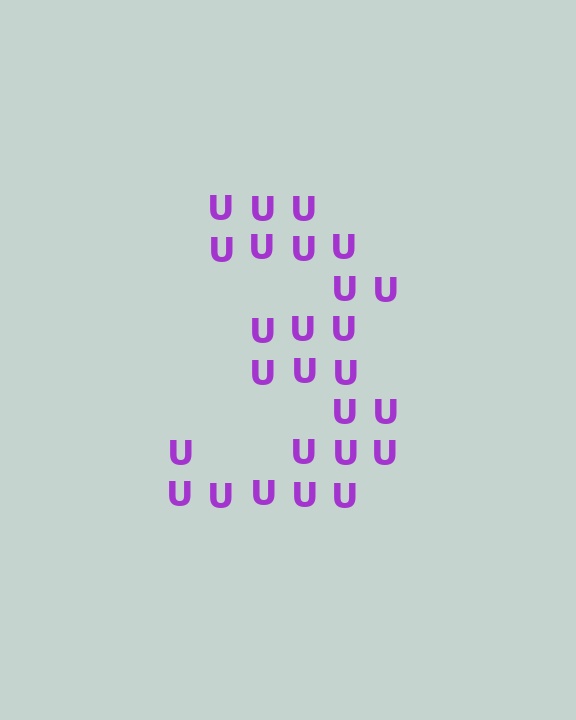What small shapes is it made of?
It is made of small letter U's.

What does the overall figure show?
The overall figure shows the digit 3.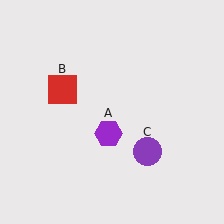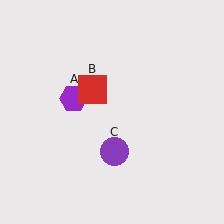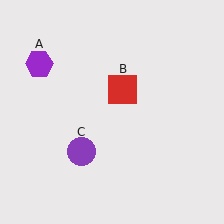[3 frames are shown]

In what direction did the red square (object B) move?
The red square (object B) moved right.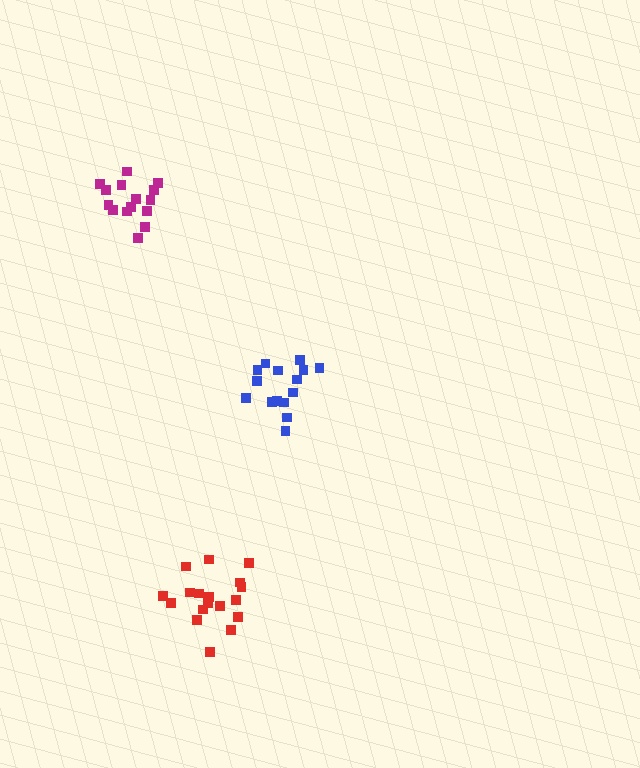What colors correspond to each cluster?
The clusters are colored: blue, red, magenta.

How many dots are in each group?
Group 1: 15 dots, Group 2: 18 dots, Group 3: 15 dots (48 total).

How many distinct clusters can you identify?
There are 3 distinct clusters.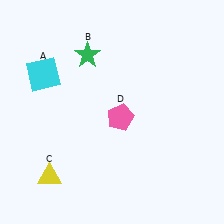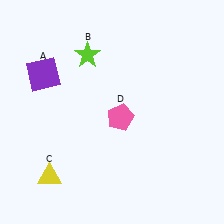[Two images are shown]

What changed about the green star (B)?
In Image 1, B is green. In Image 2, it changed to lime.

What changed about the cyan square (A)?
In Image 1, A is cyan. In Image 2, it changed to purple.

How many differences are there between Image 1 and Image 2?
There are 2 differences between the two images.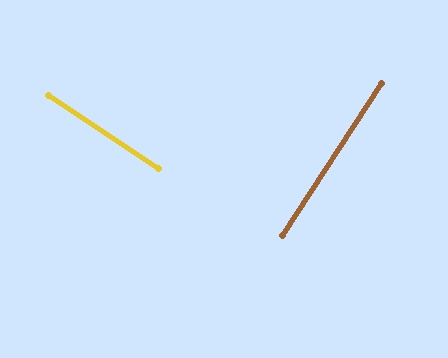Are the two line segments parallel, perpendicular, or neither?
Perpendicular — they meet at approximately 90°.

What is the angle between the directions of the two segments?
Approximately 90 degrees.